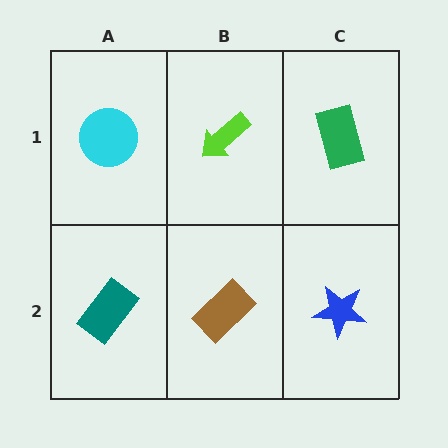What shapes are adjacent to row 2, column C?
A green rectangle (row 1, column C), a brown rectangle (row 2, column B).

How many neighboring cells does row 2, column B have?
3.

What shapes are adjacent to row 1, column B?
A brown rectangle (row 2, column B), a cyan circle (row 1, column A), a green rectangle (row 1, column C).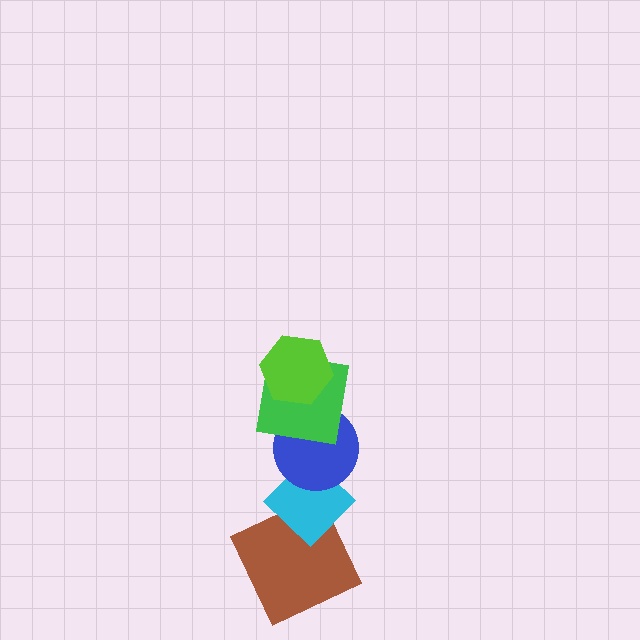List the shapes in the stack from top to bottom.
From top to bottom: the lime hexagon, the green square, the blue circle, the cyan diamond, the brown square.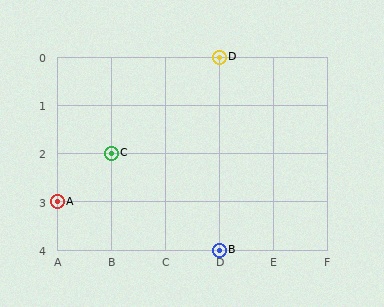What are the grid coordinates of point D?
Point D is at grid coordinates (D, 0).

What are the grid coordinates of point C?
Point C is at grid coordinates (B, 2).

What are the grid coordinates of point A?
Point A is at grid coordinates (A, 3).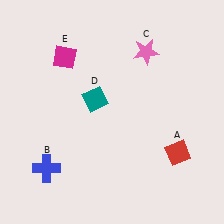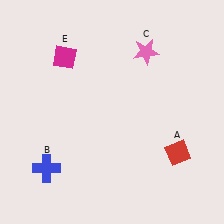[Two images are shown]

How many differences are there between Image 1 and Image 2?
There is 1 difference between the two images.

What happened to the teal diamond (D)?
The teal diamond (D) was removed in Image 2. It was in the top-left area of Image 1.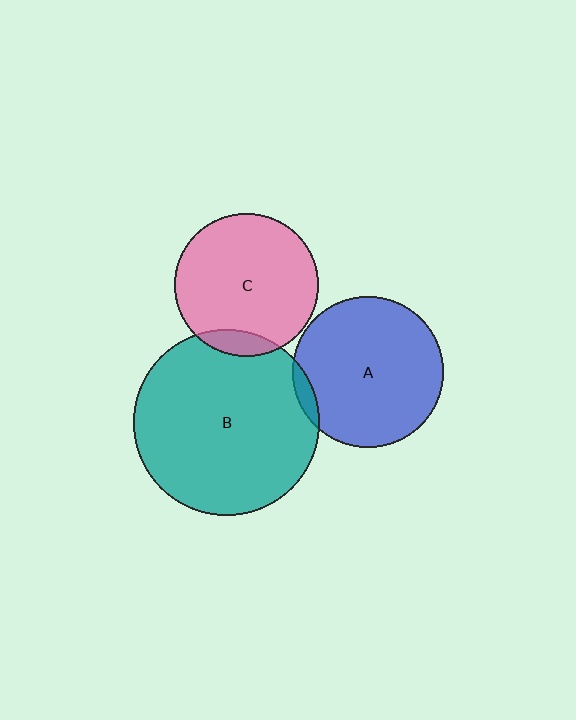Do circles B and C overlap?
Yes.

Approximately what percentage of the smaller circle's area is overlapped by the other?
Approximately 10%.